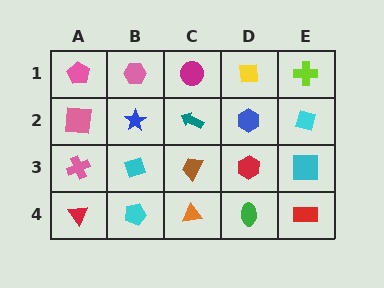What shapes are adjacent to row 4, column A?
A pink cross (row 3, column A), a cyan pentagon (row 4, column B).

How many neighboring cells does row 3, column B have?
4.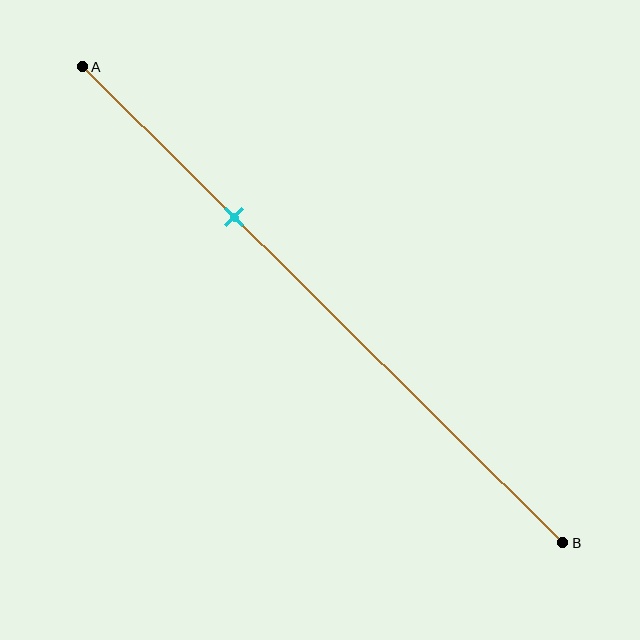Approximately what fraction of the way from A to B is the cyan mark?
The cyan mark is approximately 30% of the way from A to B.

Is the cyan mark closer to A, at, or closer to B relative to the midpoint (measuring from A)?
The cyan mark is closer to point A than the midpoint of segment AB.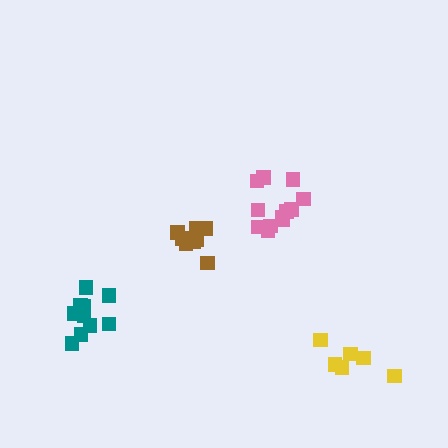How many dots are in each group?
Group 1: 6 dots, Group 2: 9 dots, Group 3: 12 dots, Group 4: 10 dots (37 total).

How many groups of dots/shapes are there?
There are 4 groups.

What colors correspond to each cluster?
The clusters are colored: yellow, brown, pink, teal.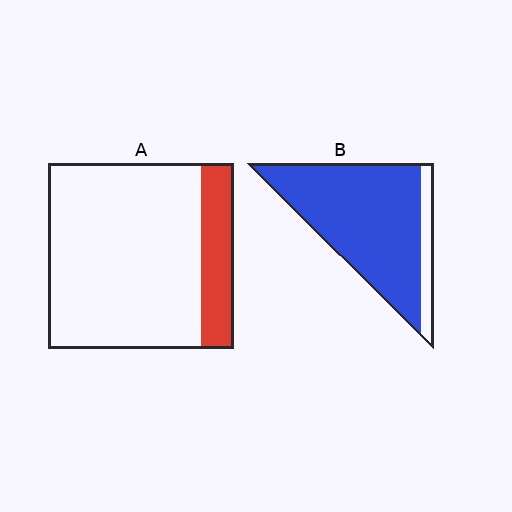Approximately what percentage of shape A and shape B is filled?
A is approximately 20% and B is approximately 85%.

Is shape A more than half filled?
No.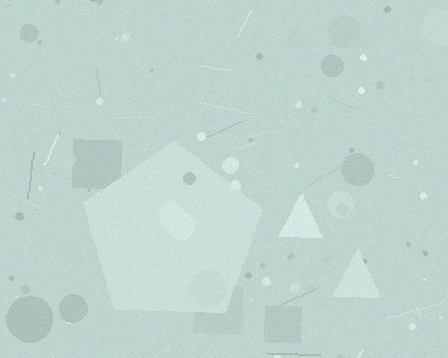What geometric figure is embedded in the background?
A pentagon is embedded in the background.